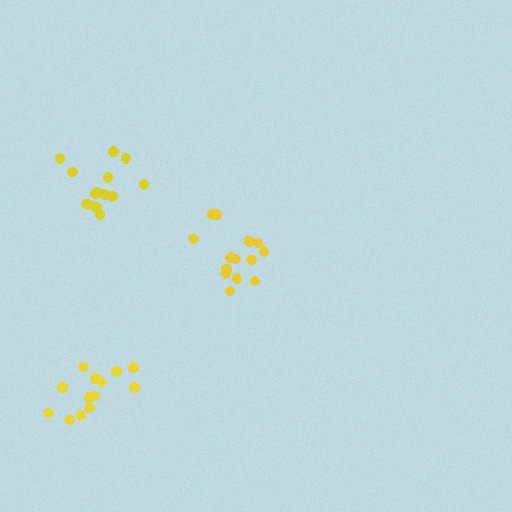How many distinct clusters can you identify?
There are 3 distinct clusters.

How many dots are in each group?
Group 1: 15 dots, Group 2: 15 dots, Group 3: 13 dots (43 total).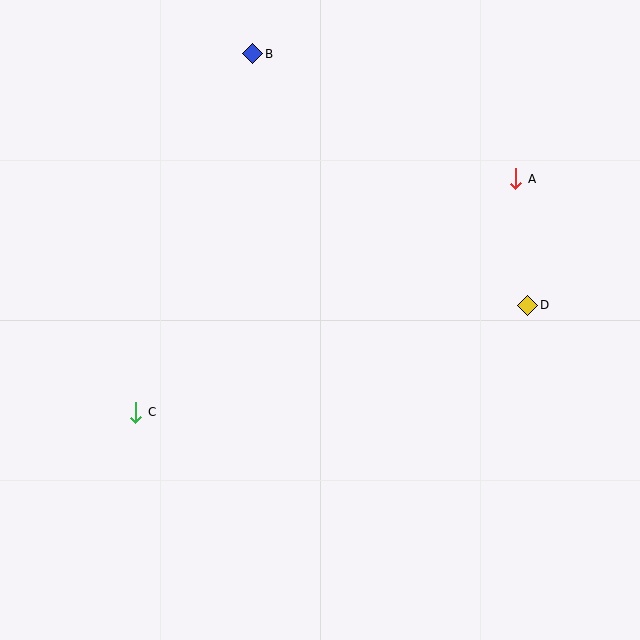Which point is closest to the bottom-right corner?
Point D is closest to the bottom-right corner.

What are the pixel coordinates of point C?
Point C is at (136, 412).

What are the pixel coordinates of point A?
Point A is at (516, 179).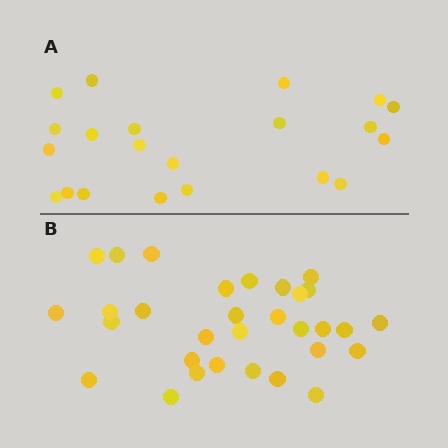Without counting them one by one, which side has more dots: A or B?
Region B (the bottom region) has more dots.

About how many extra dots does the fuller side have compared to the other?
Region B has roughly 10 or so more dots than region A.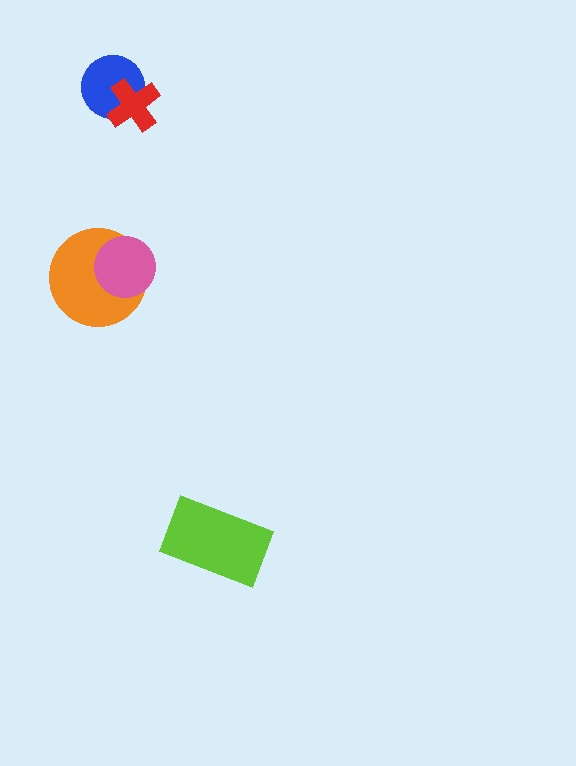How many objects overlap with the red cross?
1 object overlaps with the red cross.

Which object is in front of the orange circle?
The pink circle is in front of the orange circle.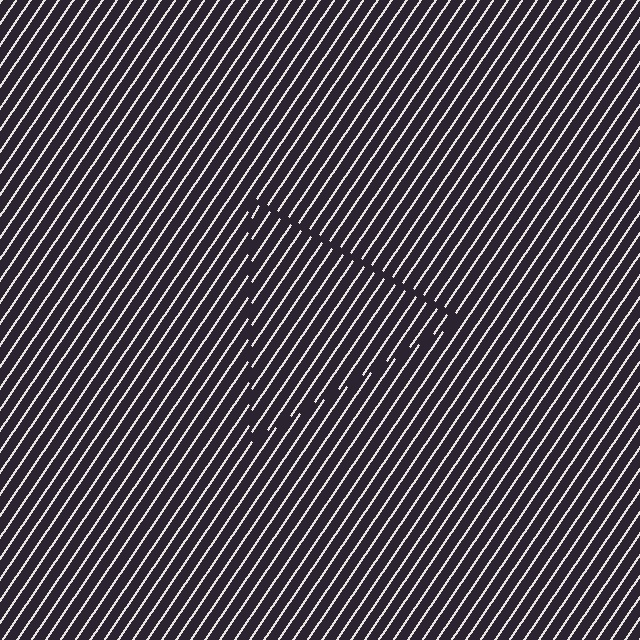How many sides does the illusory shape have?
3 sides — the line-ends trace a triangle.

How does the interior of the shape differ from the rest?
The interior of the shape contains the same grating, shifted by half a period — the contour is defined by the phase discontinuity where line-ends from the inner and outer gratings abut.